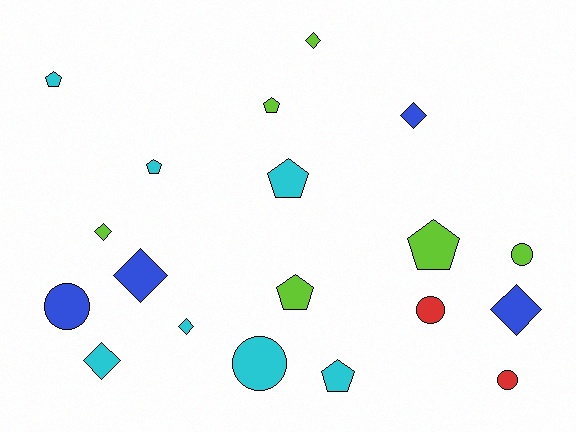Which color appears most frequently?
Cyan, with 7 objects.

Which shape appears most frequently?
Diamond, with 7 objects.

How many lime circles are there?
There is 1 lime circle.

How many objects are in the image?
There are 19 objects.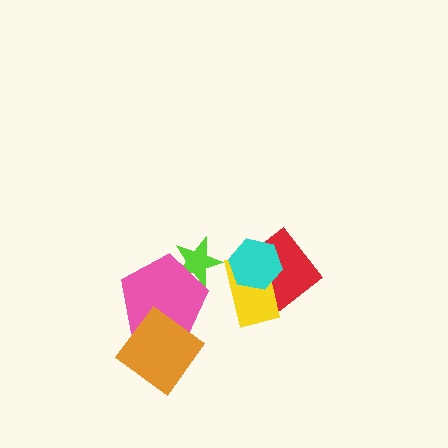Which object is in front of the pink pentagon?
The orange diamond is in front of the pink pentagon.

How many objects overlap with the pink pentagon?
2 objects overlap with the pink pentagon.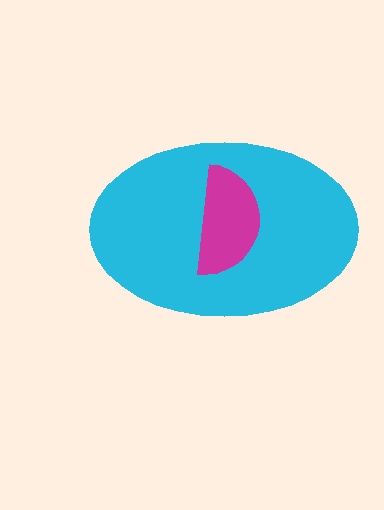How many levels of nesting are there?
2.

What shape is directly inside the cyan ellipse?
The magenta semicircle.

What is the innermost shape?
The magenta semicircle.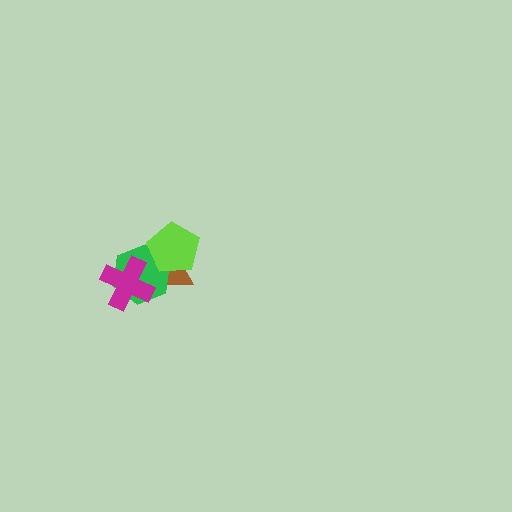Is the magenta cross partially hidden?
No, no other shape covers it.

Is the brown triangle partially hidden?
Yes, it is partially covered by another shape.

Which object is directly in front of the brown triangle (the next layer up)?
The green hexagon is directly in front of the brown triangle.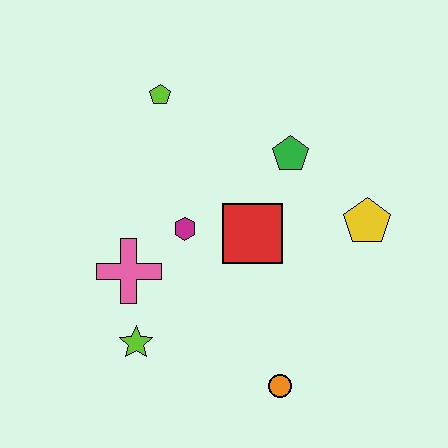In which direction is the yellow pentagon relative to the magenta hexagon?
The yellow pentagon is to the right of the magenta hexagon.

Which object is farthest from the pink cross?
The yellow pentagon is farthest from the pink cross.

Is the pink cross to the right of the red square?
No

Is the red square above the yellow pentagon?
No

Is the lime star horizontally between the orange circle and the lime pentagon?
No